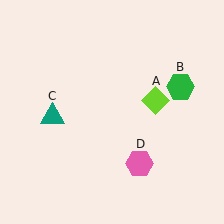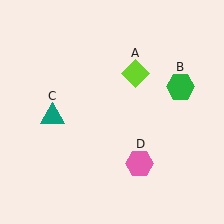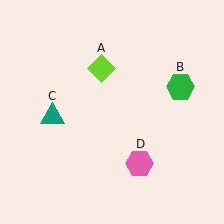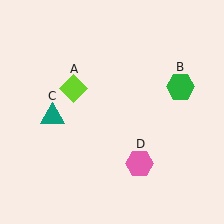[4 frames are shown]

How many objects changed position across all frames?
1 object changed position: lime diamond (object A).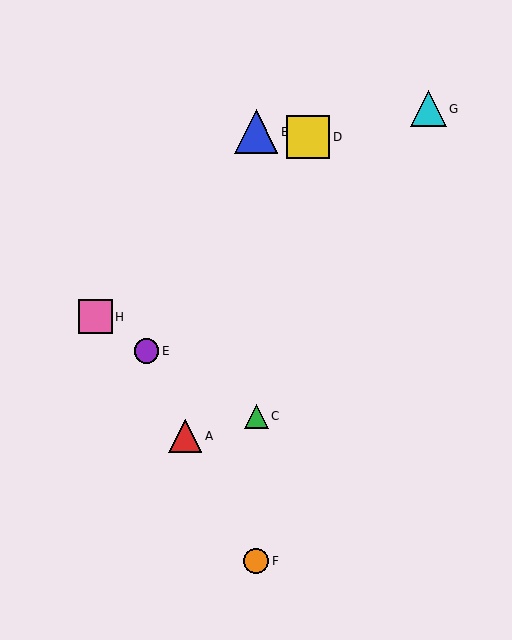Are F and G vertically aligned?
No, F is at x≈256 and G is at x≈428.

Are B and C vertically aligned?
Yes, both are at x≈256.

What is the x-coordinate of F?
Object F is at x≈256.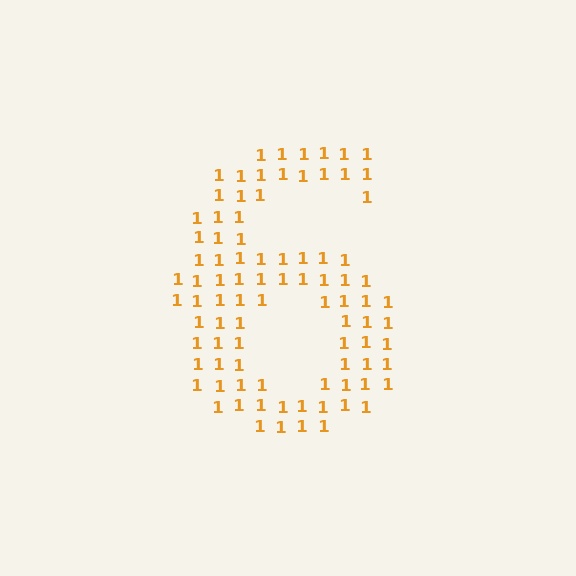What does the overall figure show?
The overall figure shows the digit 6.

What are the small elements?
The small elements are digit 1's.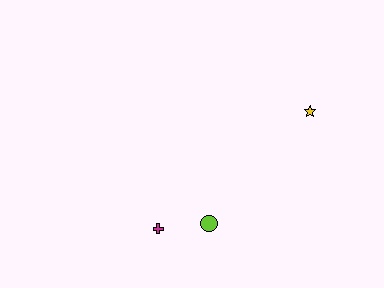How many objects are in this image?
There are 3 objects.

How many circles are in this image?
There is 1 circle.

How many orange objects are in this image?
There are no orange objects.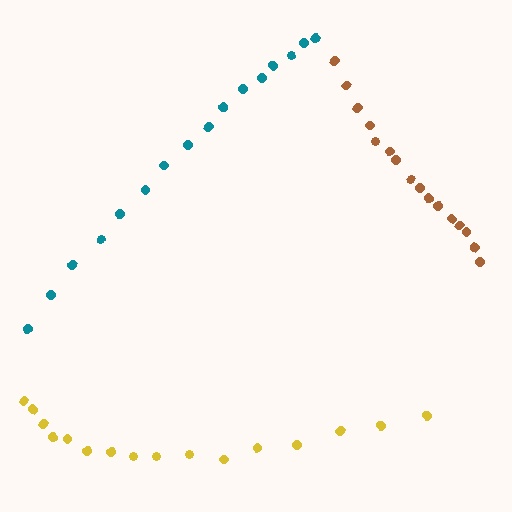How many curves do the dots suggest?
There are 3 distinct paths.